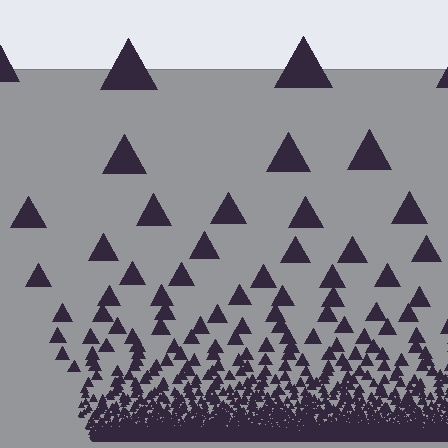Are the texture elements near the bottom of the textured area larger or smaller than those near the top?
Smaller. The gradient is inverted — elements near the bottom are smaller and denser.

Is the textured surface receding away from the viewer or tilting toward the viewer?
The surface appears to tilt toward the viewer. Texture elements get larger and sparser toward the top.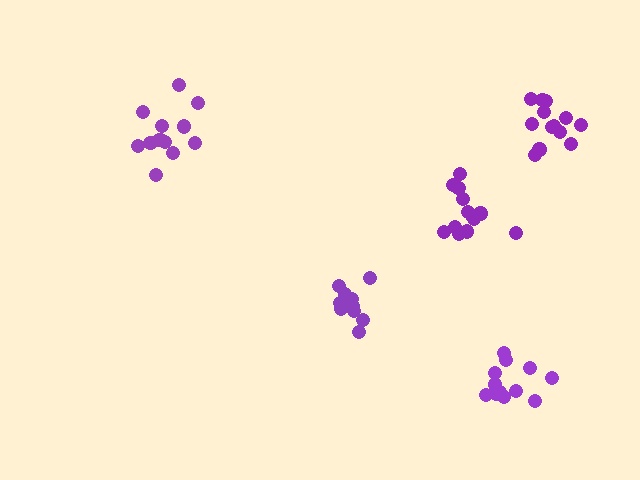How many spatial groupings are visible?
There are 5 spatial groupings.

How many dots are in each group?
Group 1: 13 dots, Group 2: 13 dots, Group 3: 12 dots, Group 4: 13 dots, Group 5: 12 dots (63 total).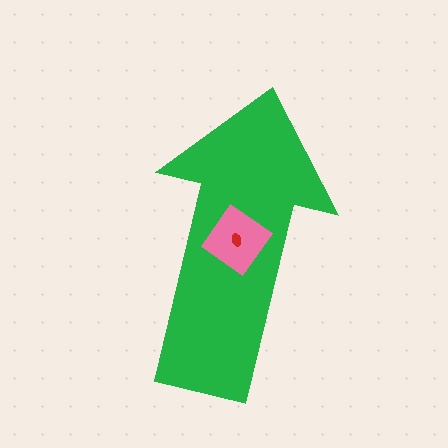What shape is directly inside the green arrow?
The pink diamond.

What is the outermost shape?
The green arrow.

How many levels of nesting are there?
3.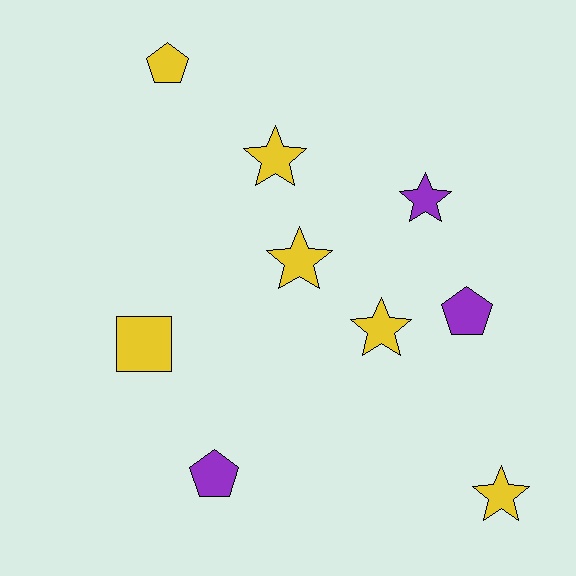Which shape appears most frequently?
Star, with 5 objects.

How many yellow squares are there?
There is 1 yellow square.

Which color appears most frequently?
Yellow, with 6 objects.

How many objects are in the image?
There are 9 objects.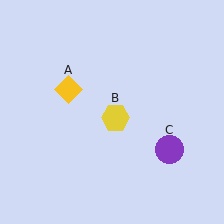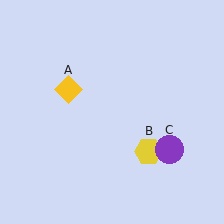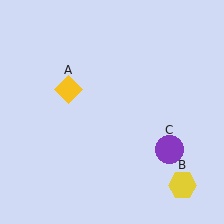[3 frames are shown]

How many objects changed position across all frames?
1 object changed position: yellow hexagon (object B).